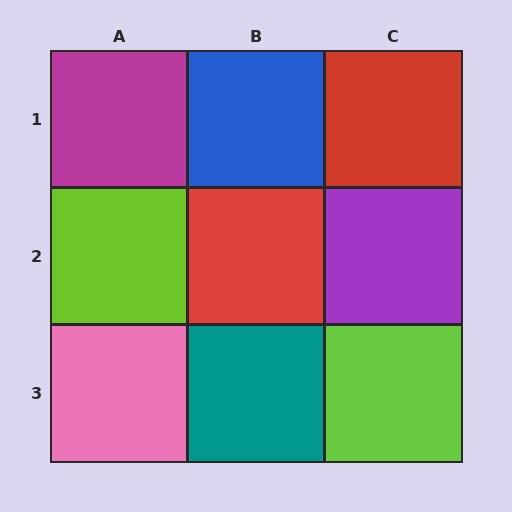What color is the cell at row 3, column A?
Pink.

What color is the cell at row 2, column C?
Purple.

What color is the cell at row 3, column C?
Lime.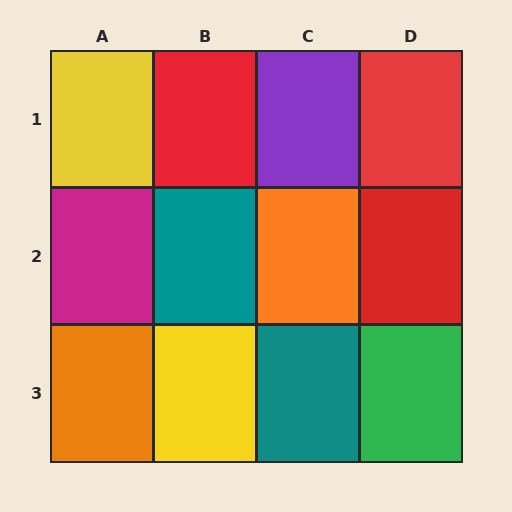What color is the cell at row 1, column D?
Red.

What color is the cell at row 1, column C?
Purple.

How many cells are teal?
2 cells are teal.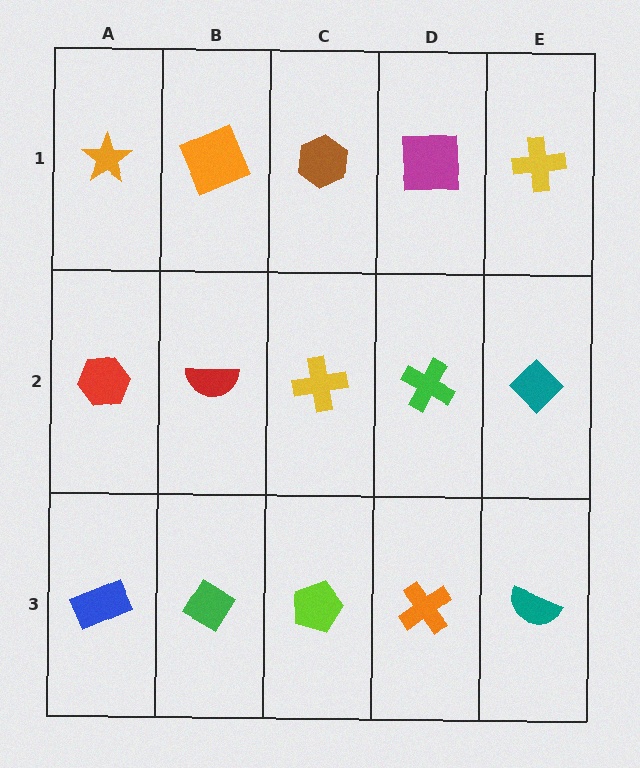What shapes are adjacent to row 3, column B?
A red semicircle (row 2, column B), a blue rectangle (row 3, column A), a lime pentagon (row 3, column C).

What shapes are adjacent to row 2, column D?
A magenta square (row 1, column D), an orange cross (row 3, column D), a yellow cross (row 2, column C), a teal diamond (row 2, column E).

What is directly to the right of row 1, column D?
A yellow cross.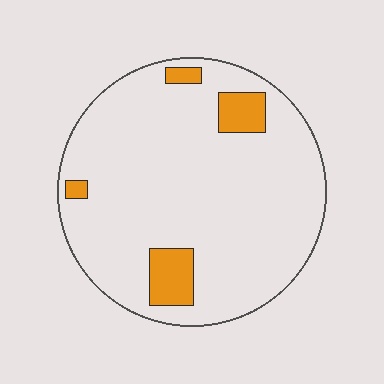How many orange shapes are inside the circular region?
4.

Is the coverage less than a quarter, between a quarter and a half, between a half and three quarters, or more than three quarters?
Less than a quarter.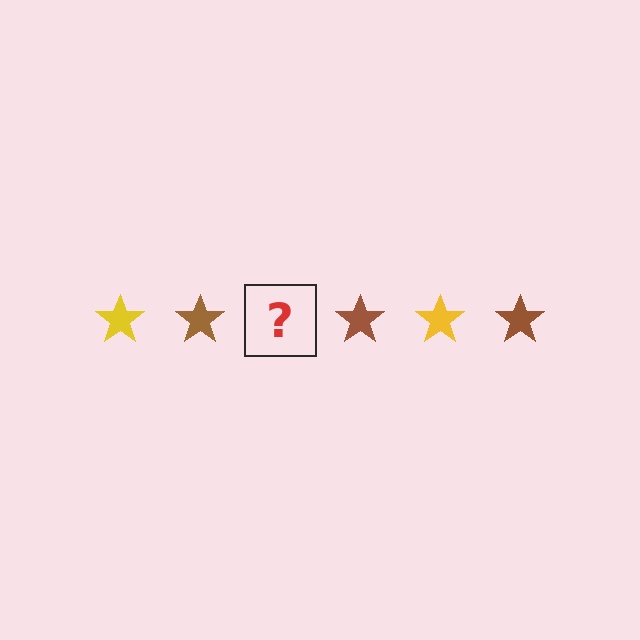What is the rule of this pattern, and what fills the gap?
The rule is that the pattern cycles through yellow, brown stars. The gap should be filled with a yellow star.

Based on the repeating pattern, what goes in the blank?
The blank should be a yellow star.